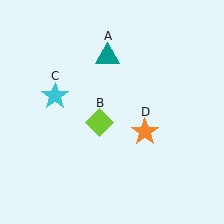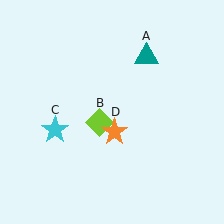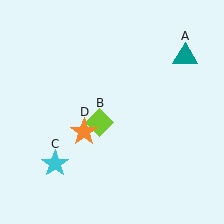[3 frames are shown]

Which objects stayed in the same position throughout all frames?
Lime diamond (object B) remained stationary.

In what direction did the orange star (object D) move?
The orange star (object D) moved left.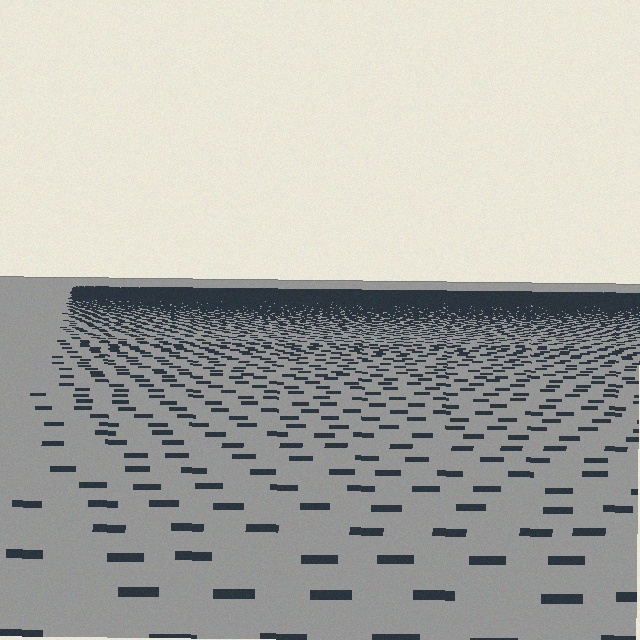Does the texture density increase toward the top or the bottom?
Density increases toward the top.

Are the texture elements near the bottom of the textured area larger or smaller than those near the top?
Larger. Near the bottom, elements are closer to the viewer and appear at a bigger on-screen size.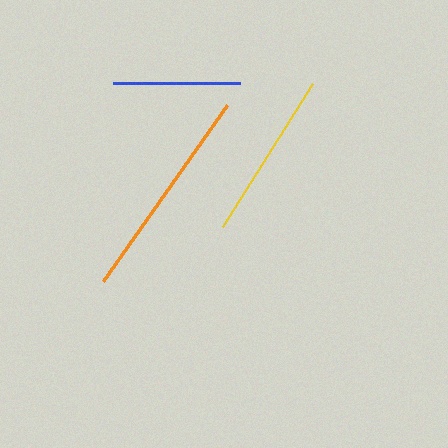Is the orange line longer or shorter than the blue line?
The orange line is longer than the blue line.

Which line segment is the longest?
The orange line is the longest at approximately 215 pixels.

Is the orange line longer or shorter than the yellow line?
The orange line is longer than the yellow line.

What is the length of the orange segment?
The orange segment is approximately 215 pixels long.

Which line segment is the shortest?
The blue line is the shortest at approximately 128 pixels.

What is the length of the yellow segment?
The yellow segment is approximately 169 pixels long.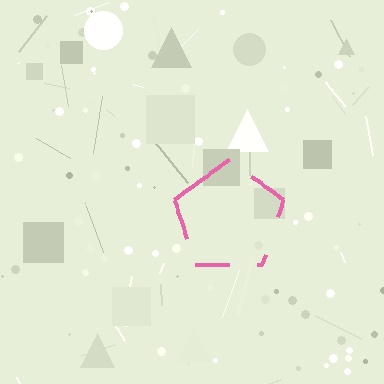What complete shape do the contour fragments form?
The contour fragments form a pentagon.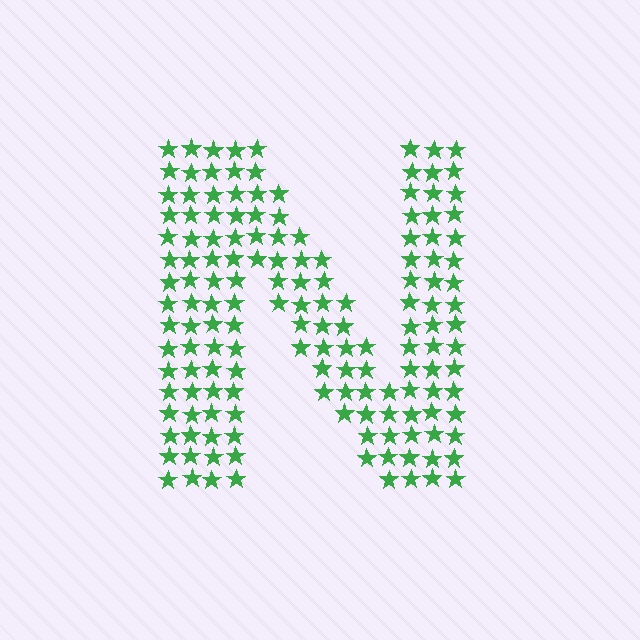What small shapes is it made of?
It is made of small stars.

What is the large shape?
The large shape is the letter N.